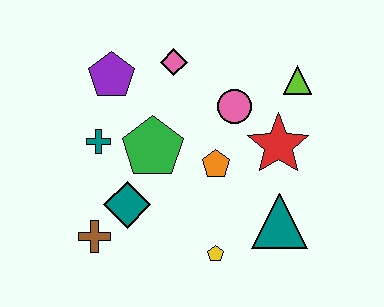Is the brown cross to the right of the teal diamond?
No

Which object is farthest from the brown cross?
The lime triangle is farthest from the brown cross.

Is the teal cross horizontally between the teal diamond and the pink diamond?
No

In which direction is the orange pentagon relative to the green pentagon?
The orange pentagon is to the right of the green pentagon.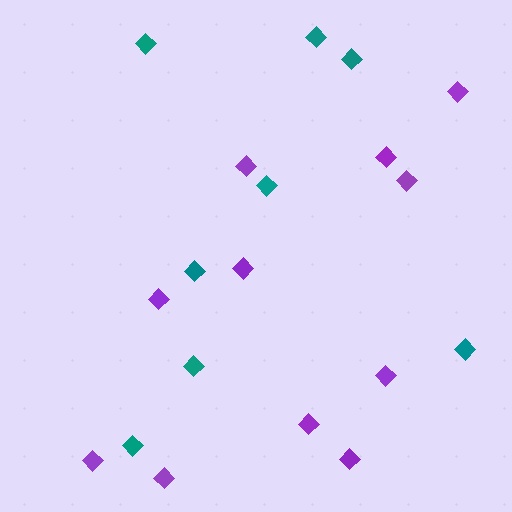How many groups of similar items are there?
There are 2 groups: one group of purple diamonds (11) and one group of teal diamonds (8).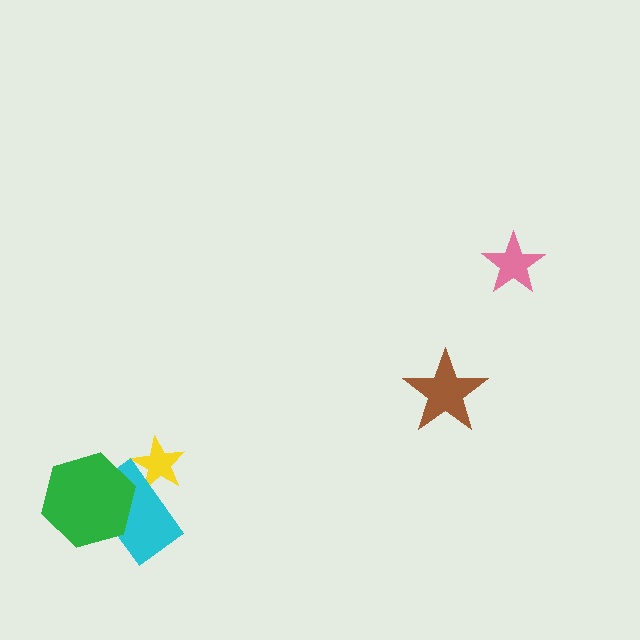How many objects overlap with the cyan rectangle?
2 objects overlap with the cyan rectangle.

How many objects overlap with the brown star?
0 objects overlap with the brown star.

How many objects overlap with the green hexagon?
1 object overlaps with the green hexagon.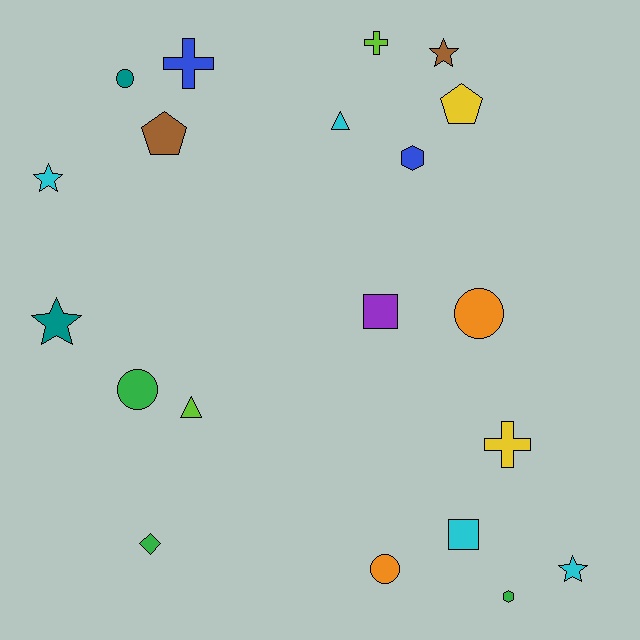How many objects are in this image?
There are 20 objects.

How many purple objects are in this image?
There is 1 purple object.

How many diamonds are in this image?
There is 1 diamond.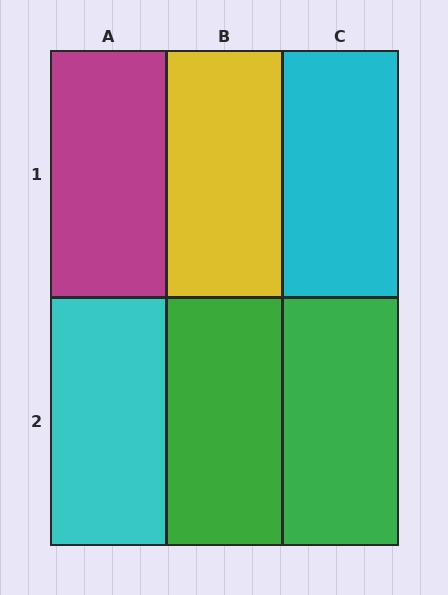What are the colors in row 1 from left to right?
Magenta, yellow, cyan.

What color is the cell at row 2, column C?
Green.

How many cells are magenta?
1 cell is magenta.